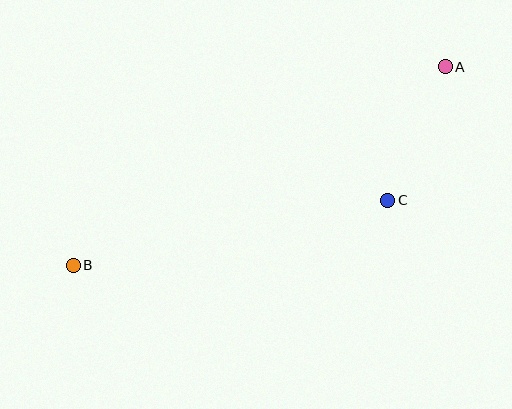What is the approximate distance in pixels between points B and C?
The distance between B and C is approximately 321 pixels.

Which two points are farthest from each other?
Points A and B are farthest from each other.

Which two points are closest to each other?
Points A and C are closest to each other.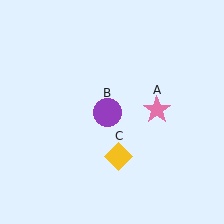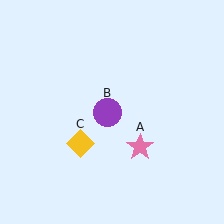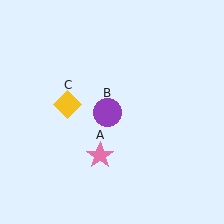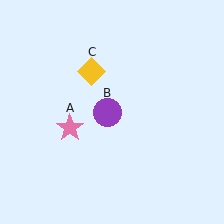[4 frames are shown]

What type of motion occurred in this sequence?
The pink star (object A), yellow diamond (object C) rotated clockwise around the center of the scene.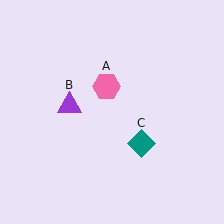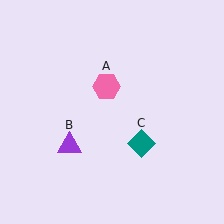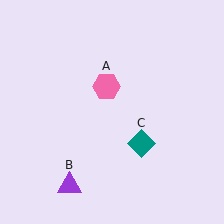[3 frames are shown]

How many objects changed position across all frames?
1 object changed position: purple triangle (object B).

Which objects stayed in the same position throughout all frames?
Pink hexagon (object A) and teal diamond (object C) remained stationary.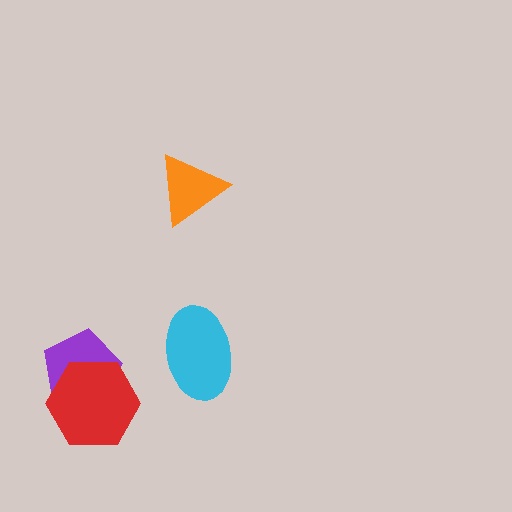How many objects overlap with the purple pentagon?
1 object overlaps with the purple pentagon.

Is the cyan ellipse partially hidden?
No, no other shape covers it.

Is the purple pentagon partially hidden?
Yes, it is partially covered by another shape.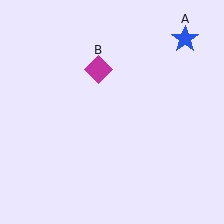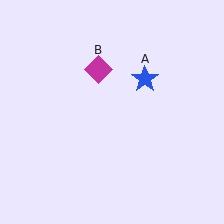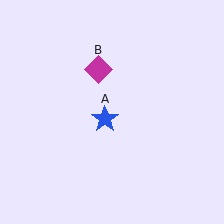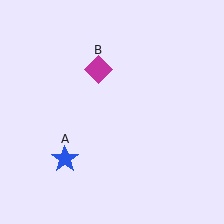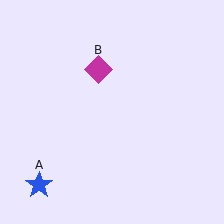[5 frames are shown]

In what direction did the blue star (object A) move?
The blue star (object A) moved down and to the left.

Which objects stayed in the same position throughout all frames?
Magenta diamond (object B) remained stationary.